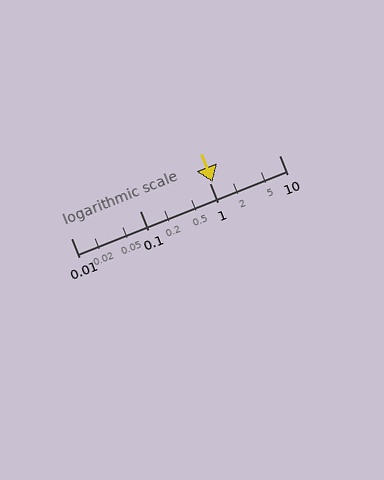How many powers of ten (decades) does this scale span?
The scale spans 3 decades, from 0.01 to 10.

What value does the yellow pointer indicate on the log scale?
The pointer indicates approximately 1.1.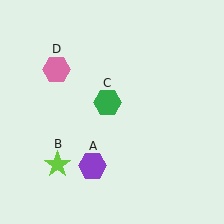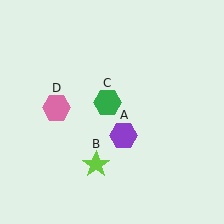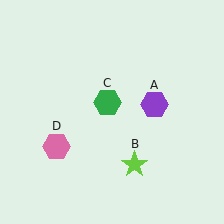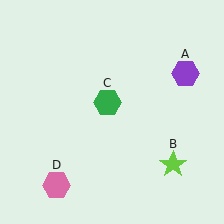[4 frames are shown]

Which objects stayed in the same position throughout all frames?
Green hexagon (object C) remained stationary.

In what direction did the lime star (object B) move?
The lime star (object B) moved right.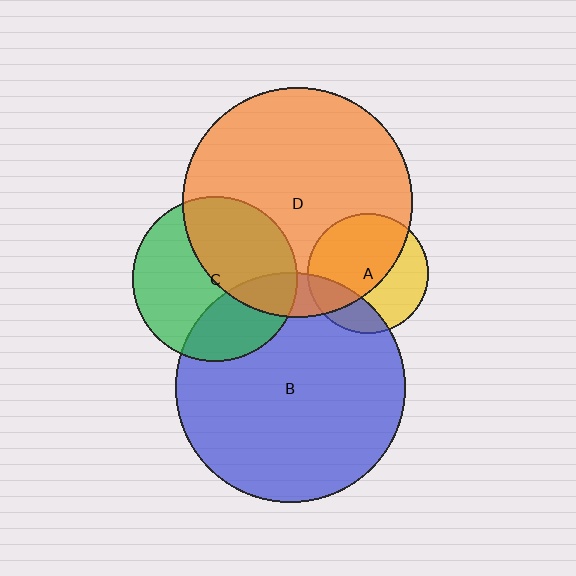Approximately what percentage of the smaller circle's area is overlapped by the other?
Approximately 20%.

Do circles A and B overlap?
Yes.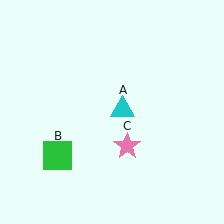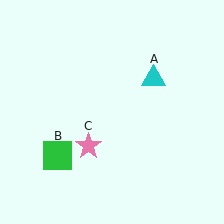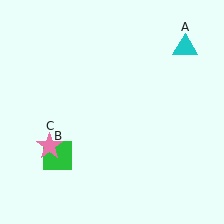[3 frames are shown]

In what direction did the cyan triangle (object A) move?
The cyan triangle (object A) moved up and to the right.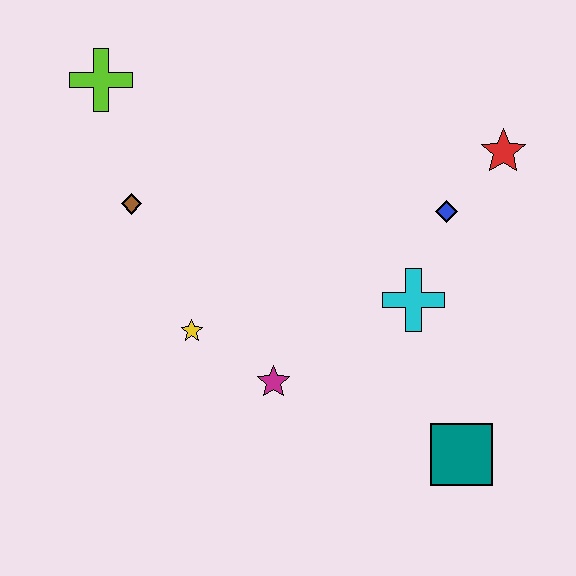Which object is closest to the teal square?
The cyan cross is closest to the teal square.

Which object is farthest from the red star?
The lime cross is farthest from the red star.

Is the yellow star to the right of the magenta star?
No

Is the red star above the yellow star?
Yes